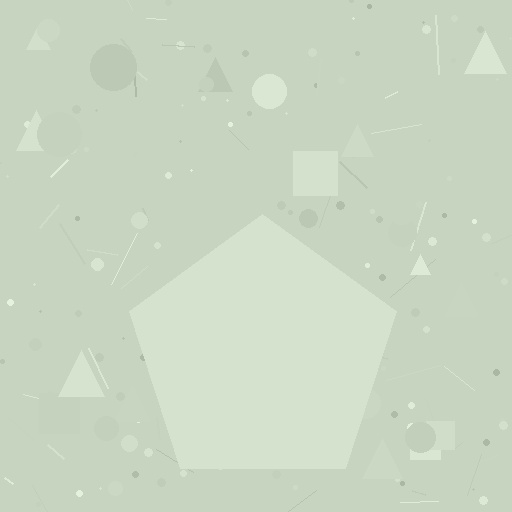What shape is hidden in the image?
A pentagon is hidden in the image.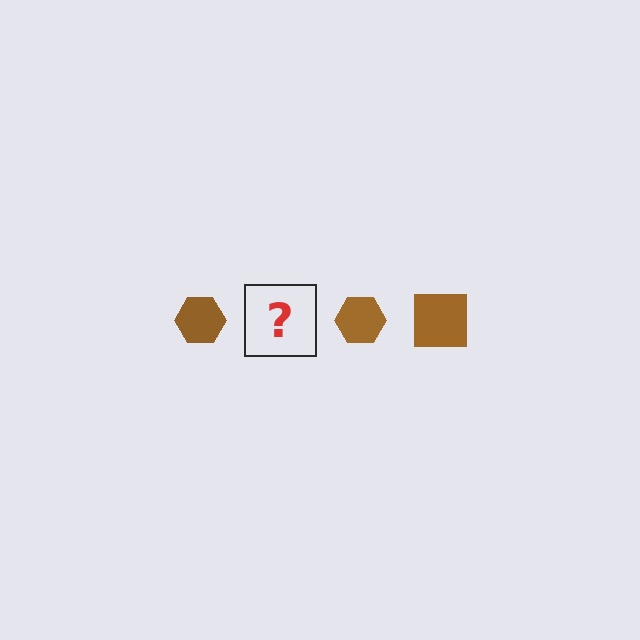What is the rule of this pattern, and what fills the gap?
The rule is that the pattern cycles through hexagon, square shapes in brown. The gap should be filled with a brown square.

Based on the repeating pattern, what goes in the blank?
The blank should be a brown square.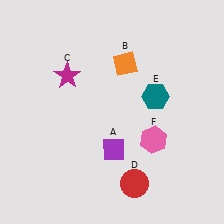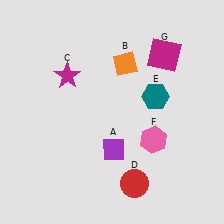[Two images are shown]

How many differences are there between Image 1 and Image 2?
There is 1 difference between the two images.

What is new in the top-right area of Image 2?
A magenta square (G) was added in the top-right area of Image 2.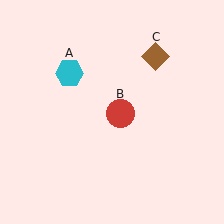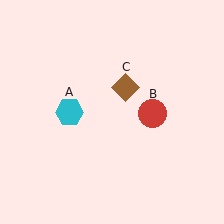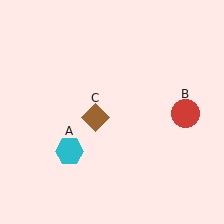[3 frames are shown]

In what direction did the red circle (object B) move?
The red circle (object B) moved right.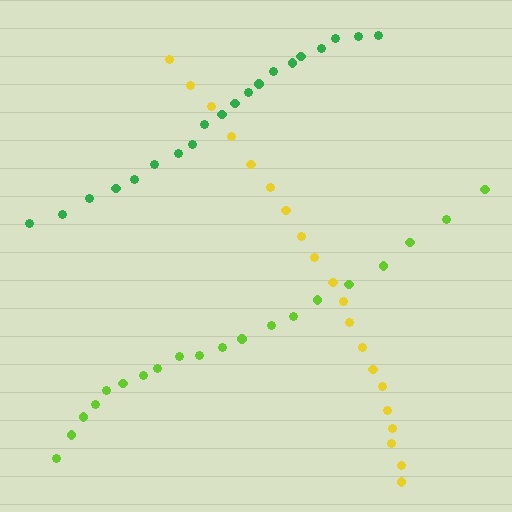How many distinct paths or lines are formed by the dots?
There are 3 distinct paths.